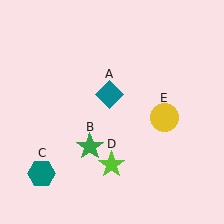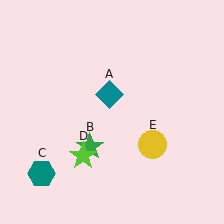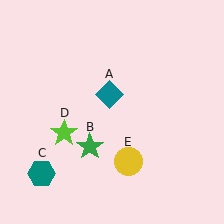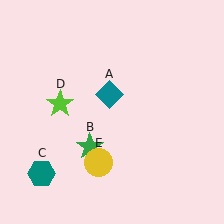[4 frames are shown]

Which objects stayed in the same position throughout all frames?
Teal diamond (object A) and green star (object B) and teal hexagon (object C) remained stationary.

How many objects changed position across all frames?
2 objects changed position: lime star (object D), yellow circle (object E).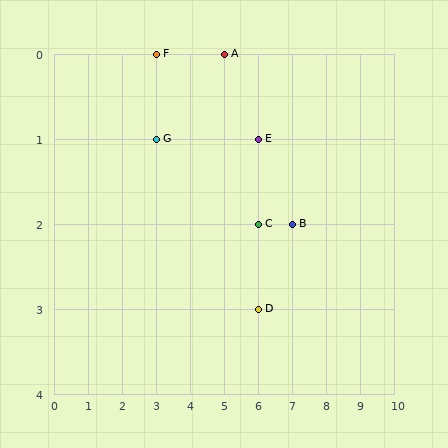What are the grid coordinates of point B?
Point B is at grid coordinates (7, 2).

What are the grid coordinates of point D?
Point D is at grid coordinates (6, 3).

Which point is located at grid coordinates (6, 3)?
Point D is at (6, 3).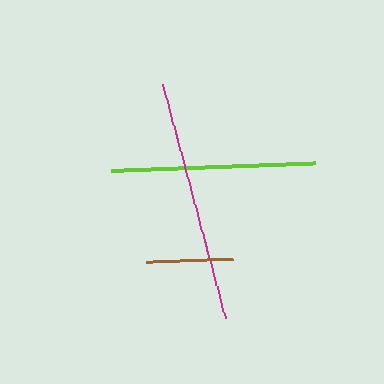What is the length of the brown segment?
The brown segment is approximately 87 pixels long.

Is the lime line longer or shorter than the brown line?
The lime line is longer than the brown line.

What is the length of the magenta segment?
The magenta segment is approximately 242 pixels long.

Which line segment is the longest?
The magenta line is the longest at approximately 242 pixels.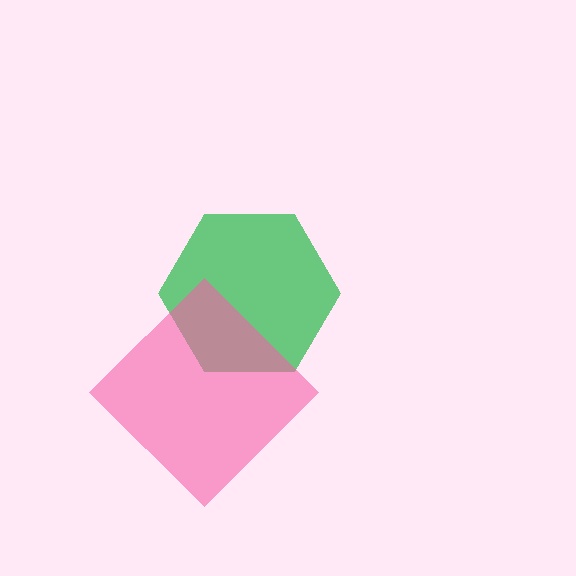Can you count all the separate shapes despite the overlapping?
Yes, there are 2 separate shapes.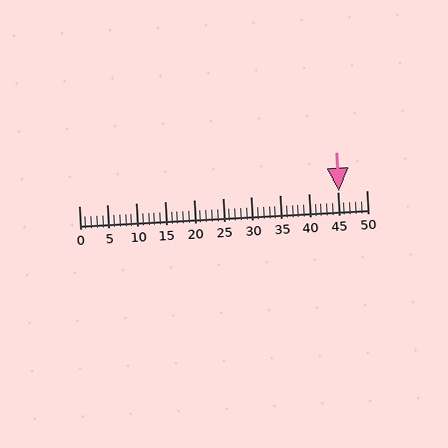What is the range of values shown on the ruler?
The ruler shows values from 0 to 50.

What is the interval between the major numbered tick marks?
The major tick marks are spaced 5 units apart.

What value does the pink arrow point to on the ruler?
The pink arrow points to approximately 45.